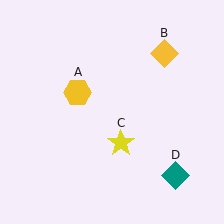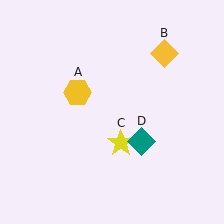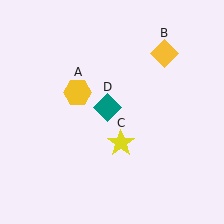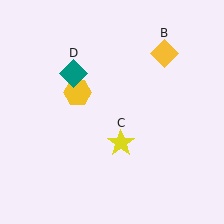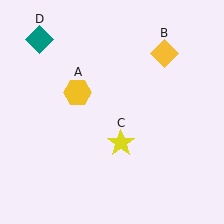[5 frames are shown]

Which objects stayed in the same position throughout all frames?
Yellow hexagon (object A) and yellow diamond (object B) and yellow star (object C) remained stationary.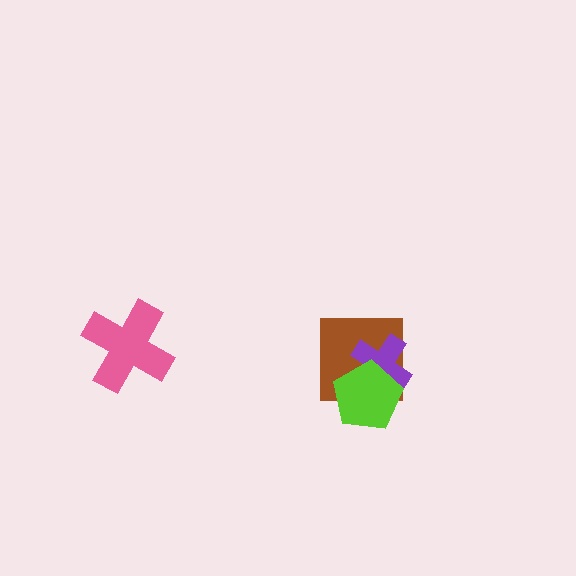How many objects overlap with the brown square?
2 objects overlap with the brown square.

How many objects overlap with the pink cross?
0 objects overlap with the pink cross.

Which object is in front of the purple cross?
The lime pentagon is in front of the purple cross.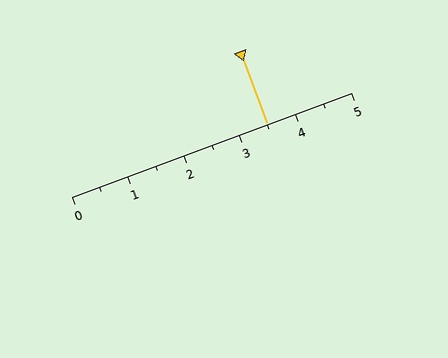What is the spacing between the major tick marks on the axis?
The major ticks are spaced 1 apart.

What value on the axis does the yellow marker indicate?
The marker indicates approximately 3.5.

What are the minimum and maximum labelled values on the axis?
The axis runs from 0 to 5.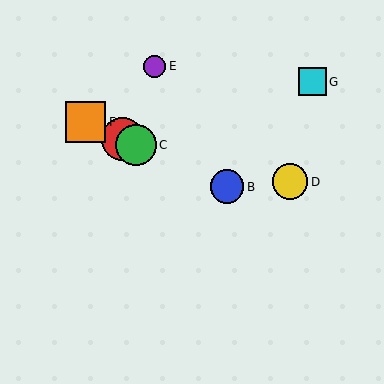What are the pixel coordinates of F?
Object F is at (86, 122).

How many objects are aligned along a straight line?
4 objects (A, B, C, F) are aligned along a straight line.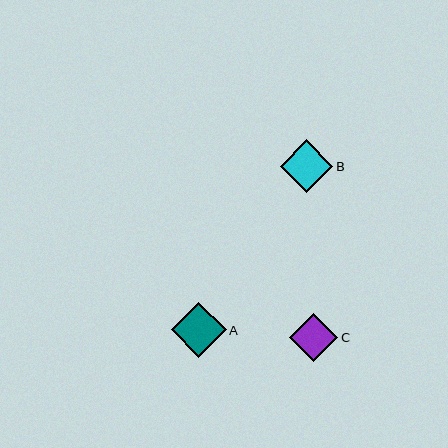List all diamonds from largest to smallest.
From largest to smallest: A, B, C.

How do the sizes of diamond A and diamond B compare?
Diamond A and diamond B are approximately the same size.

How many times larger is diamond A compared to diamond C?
Diamond A is approximately 1.1 times the size of diamond C.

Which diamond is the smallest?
Diamond C is the smallest with a size of approximately 48 pixels.